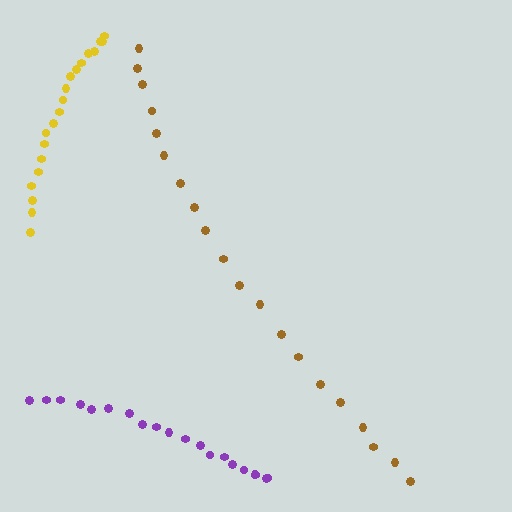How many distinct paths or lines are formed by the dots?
There are 3 distinct paths.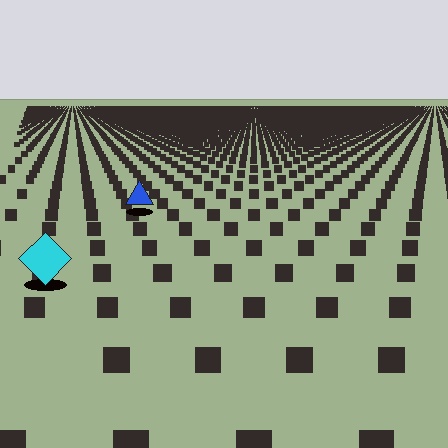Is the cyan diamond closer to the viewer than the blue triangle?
Yes. The cyan diamond is closer — you can tell from the texture gradient: the ground texture is coarser near it.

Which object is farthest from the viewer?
The blue triangle is farthest from the viewer. It appears smaller and the ground texture around it is denser.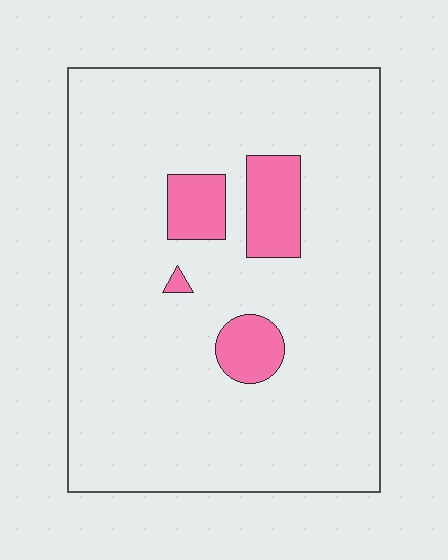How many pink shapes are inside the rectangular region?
4.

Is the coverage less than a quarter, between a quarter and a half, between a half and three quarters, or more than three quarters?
Less than a quarter.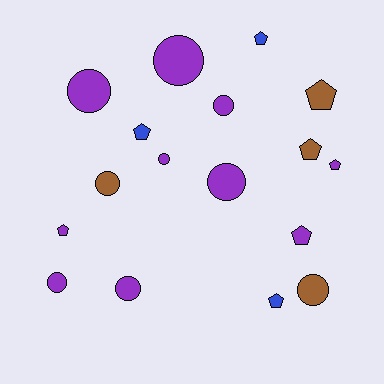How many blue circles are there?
There are no blue circles.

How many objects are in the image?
There are 17 objects.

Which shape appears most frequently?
Circle, with 9 objects.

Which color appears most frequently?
Purple, with 10 objects.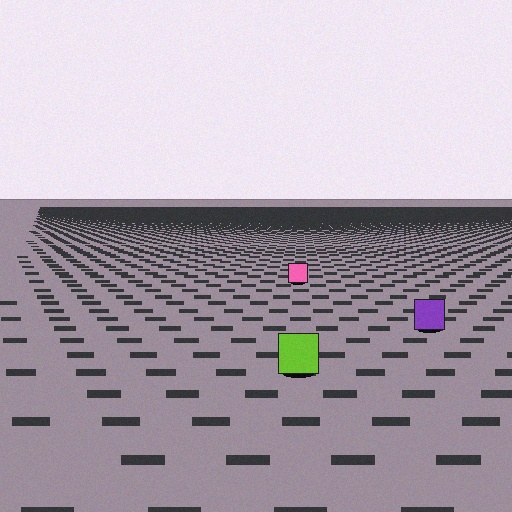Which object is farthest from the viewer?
The pink square is farthest from the viewer. It appears smaller and the ground texture around it is denser.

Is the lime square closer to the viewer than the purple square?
Yes. The lime square is closer — you can tell from the texture gradient: the ground texture is coarser near it.